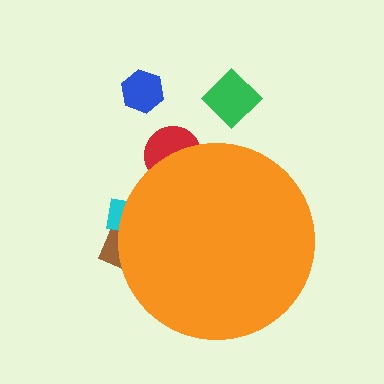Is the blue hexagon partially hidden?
No, the blue hexagon is fully visible.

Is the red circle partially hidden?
Yes, the red circle is partially hidden behind the orange circle.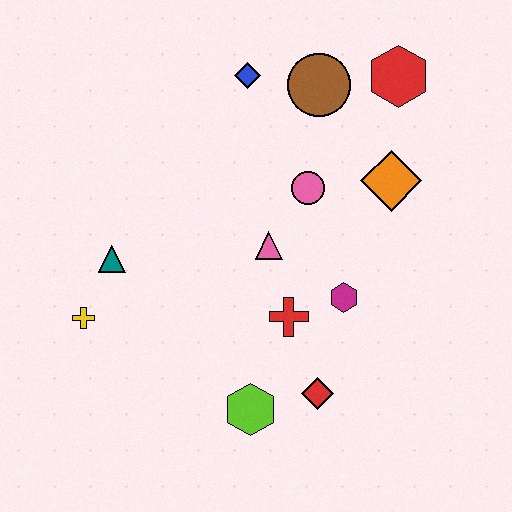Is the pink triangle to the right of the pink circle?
No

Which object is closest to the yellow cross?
The teal triangle is closest to the yellow cross.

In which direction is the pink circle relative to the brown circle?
The pink circle is below the brown circle.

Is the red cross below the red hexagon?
Yes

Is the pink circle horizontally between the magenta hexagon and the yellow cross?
Yes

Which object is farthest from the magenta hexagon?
The yellow cross is farthest from the magenta hexagon.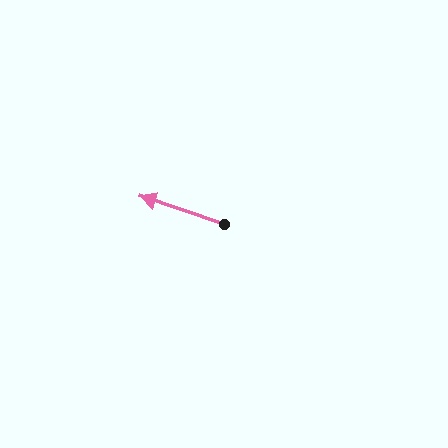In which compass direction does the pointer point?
West.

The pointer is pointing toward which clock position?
Roughly 10 o'clock.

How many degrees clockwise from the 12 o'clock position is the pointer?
Approximately 289 degrees.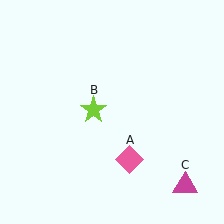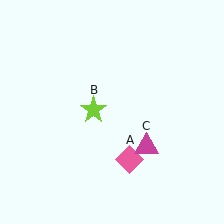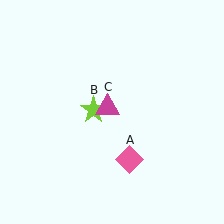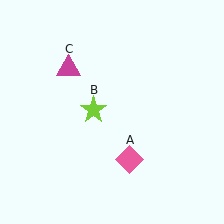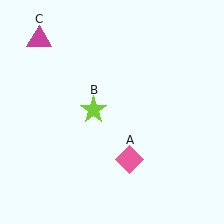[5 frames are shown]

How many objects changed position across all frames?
1 object changed position: magenta triangle (object C).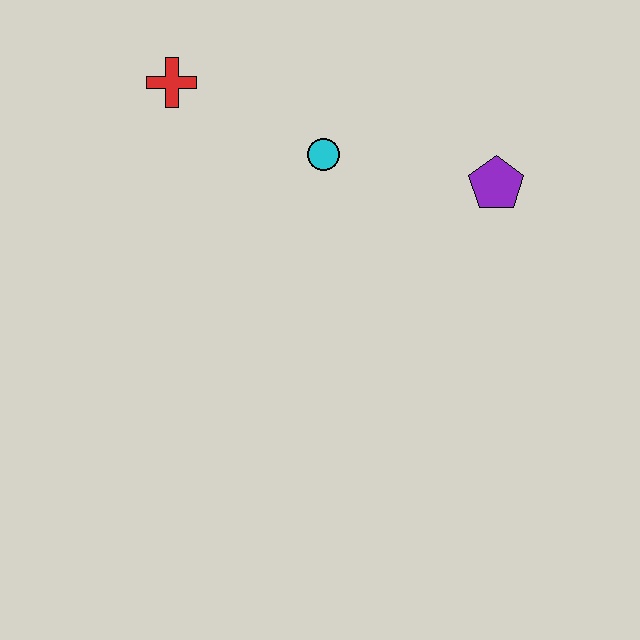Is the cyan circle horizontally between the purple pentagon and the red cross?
Yes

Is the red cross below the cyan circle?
No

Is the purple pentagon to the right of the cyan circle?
Yes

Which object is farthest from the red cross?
The purple pentagon is farthest from the red cross.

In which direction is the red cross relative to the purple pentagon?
The red cross is to the left of the purple pentagon.